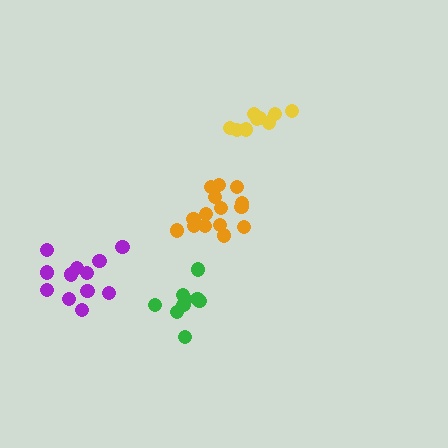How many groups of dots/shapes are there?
There are 4 groups.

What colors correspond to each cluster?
The clusters are colored: yellow, orange, purple, green.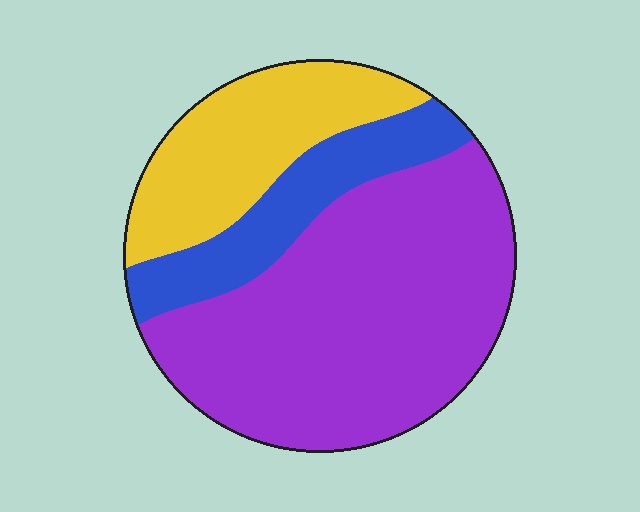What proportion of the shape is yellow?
Yellow covers about 25% of the shape.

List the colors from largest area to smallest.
From largest to smallest: purple, yellow, blue.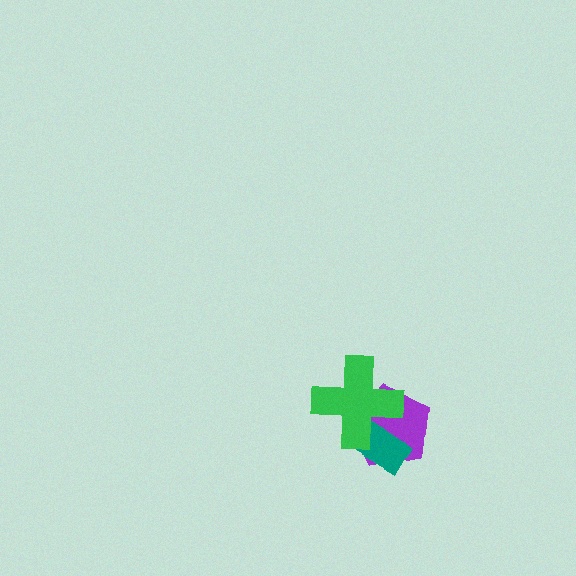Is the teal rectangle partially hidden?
Yes, it is partially covered by another shape.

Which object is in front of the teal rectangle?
The green cross is in front of the teal rectangle.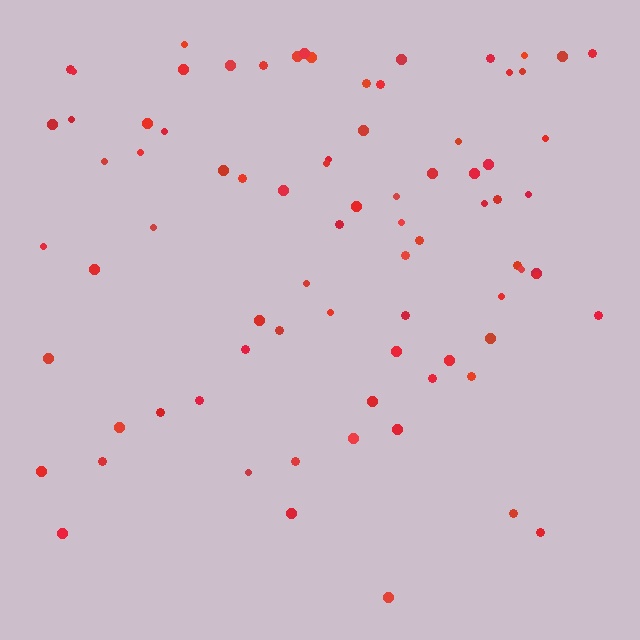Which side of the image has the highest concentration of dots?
The top.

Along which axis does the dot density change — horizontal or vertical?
Vertical.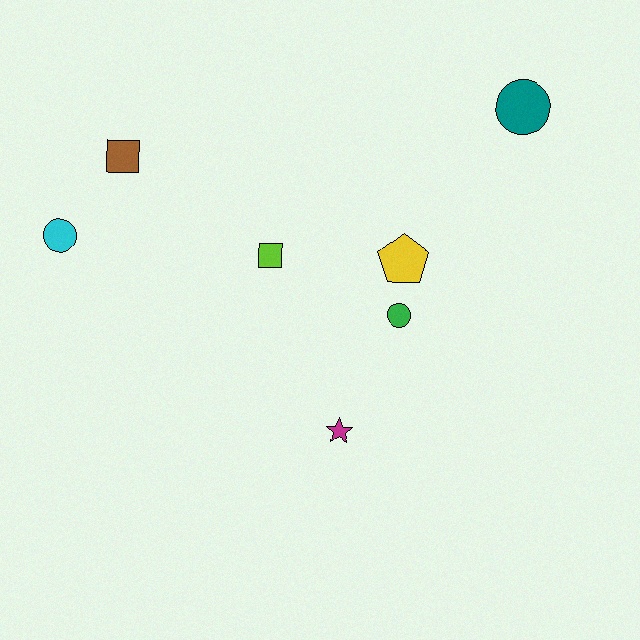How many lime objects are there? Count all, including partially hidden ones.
There is 1 lime object.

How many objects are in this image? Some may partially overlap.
There are 7 objects.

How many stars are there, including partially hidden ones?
There is 1 star.